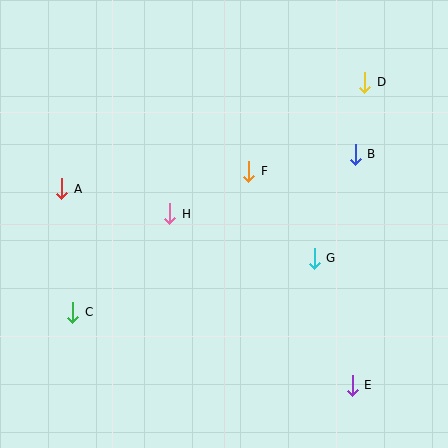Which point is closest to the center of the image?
Point H at (170, 214) is closest to the center.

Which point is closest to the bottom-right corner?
Point E is closest to the bottom-right corner.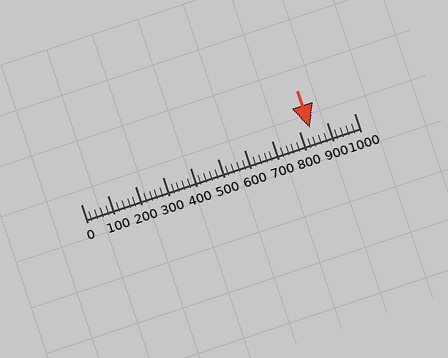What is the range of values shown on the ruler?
The ruler shows values from 0 to 1000.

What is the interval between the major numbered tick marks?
The major tick marks are spaced 100 units apart.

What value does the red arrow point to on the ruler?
The red arrow points to approximately 838.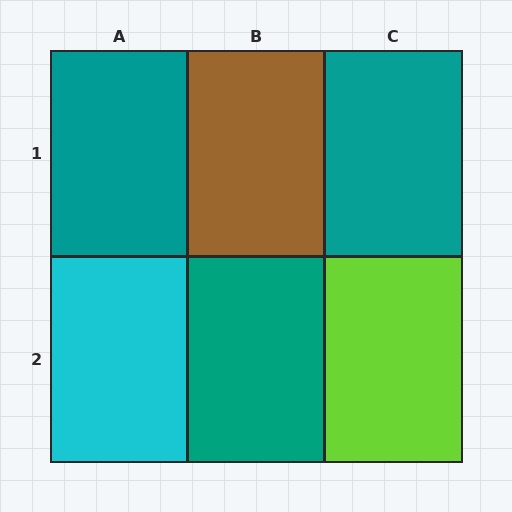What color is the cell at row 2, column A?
Cyan.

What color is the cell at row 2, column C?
Lime.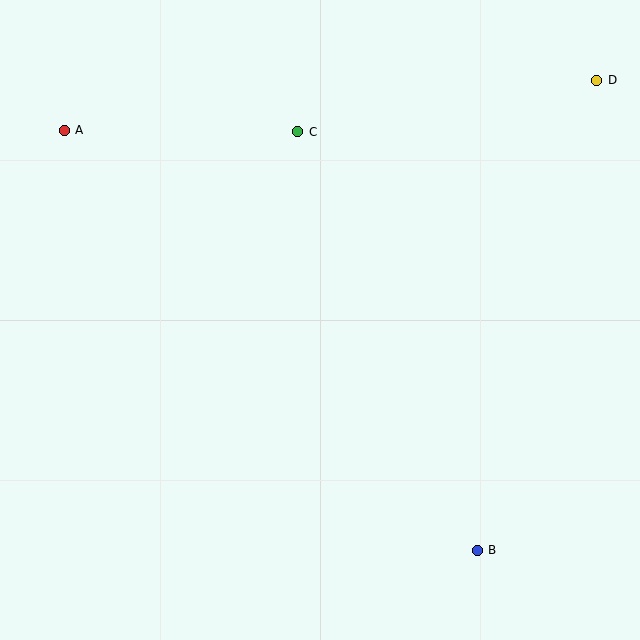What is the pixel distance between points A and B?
The distance between A and B is 589 pixels.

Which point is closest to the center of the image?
Point C at (298, 132) is closest to the center.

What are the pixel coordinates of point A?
Point A is at (64, 130).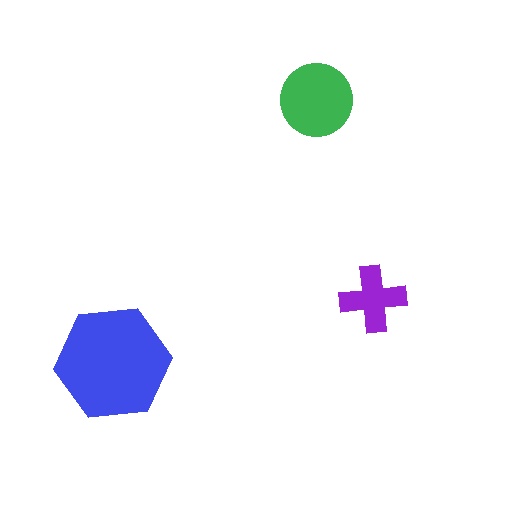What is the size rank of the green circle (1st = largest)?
2nd.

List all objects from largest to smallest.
The blue hexagon, the green circle, the purple cross.